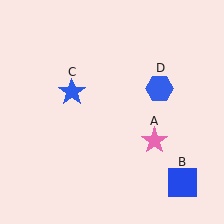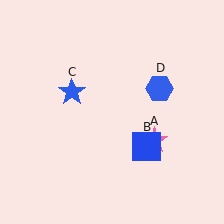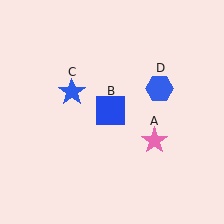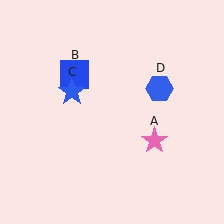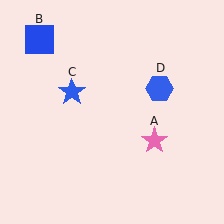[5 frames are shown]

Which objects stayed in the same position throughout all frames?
Pink star (object A) and blue star (object C) and blue hexagon (object D) remained stationary.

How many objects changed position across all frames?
1 object changed position: blue square (object B).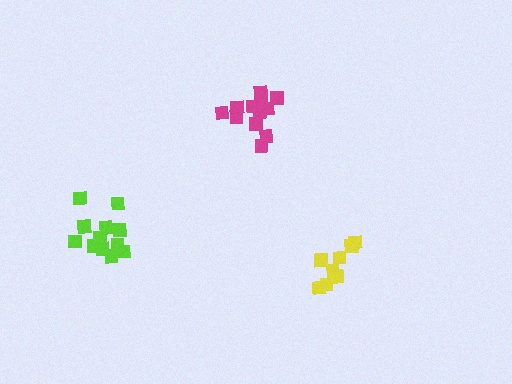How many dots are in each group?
Group 1: 13 dots, Group 2: 12 dots, Group 3: 8 dots (33 total).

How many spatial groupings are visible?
There are 3 spatial groupings.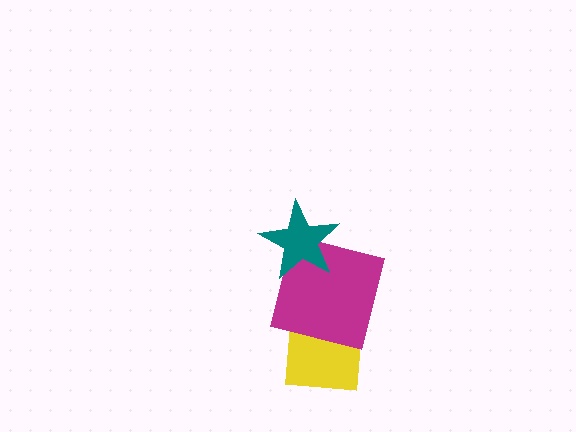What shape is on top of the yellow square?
The magenta square is on top of the yellow square.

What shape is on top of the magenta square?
The teal star is on top of the magenta square.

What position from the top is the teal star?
The teal star is 1st from the top.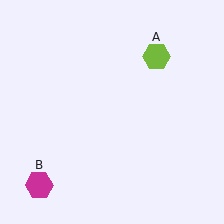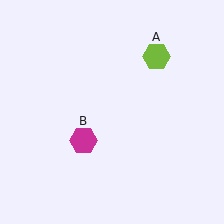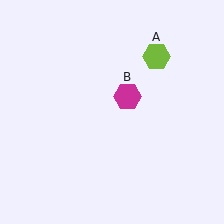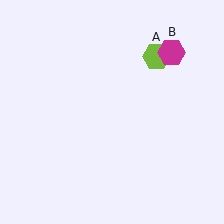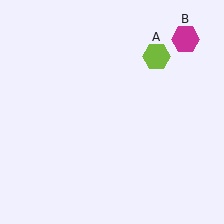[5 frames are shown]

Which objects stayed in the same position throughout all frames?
Lime hexagon (object A) remained stationary.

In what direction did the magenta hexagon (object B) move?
The magenta hexagon (object B) moved up and to the right.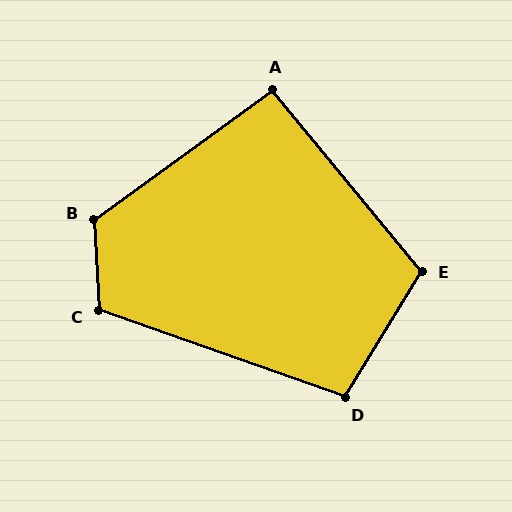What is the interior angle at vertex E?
Approximately 109 degrees (obtuse).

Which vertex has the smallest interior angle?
A, at approximately 94 degrees.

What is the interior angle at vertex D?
Approximately 102 degrees (obtuse).